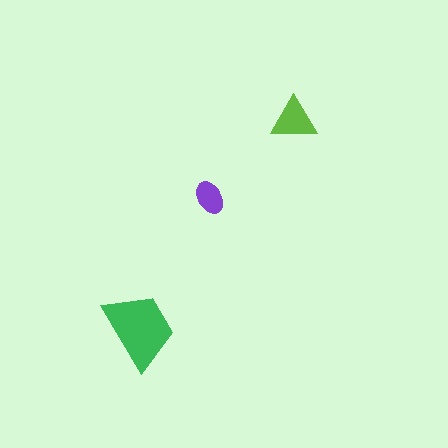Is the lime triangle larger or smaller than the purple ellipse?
Larger.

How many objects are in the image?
There are 3 objects in the image.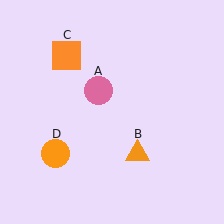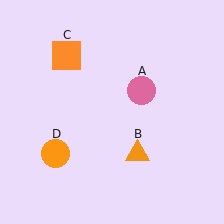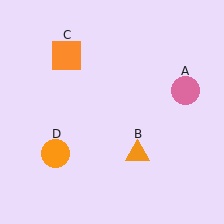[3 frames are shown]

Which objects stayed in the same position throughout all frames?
Orange triangle (object B) and orange square (object C) and orange circle (object D) remained stationary.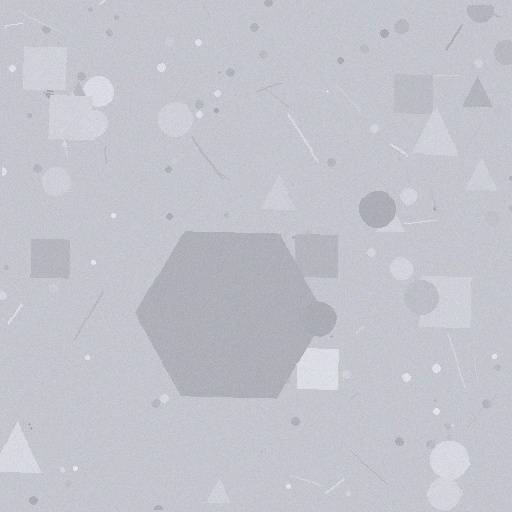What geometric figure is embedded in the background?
A hexagon is embedded in the background.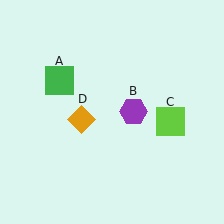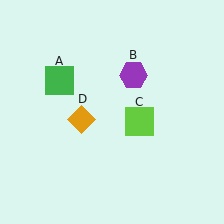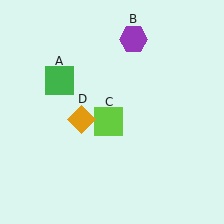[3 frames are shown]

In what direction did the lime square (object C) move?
The lime square (object C) moved left.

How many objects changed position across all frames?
2 objects changed position: purple hexagon (object B), lime square (object C).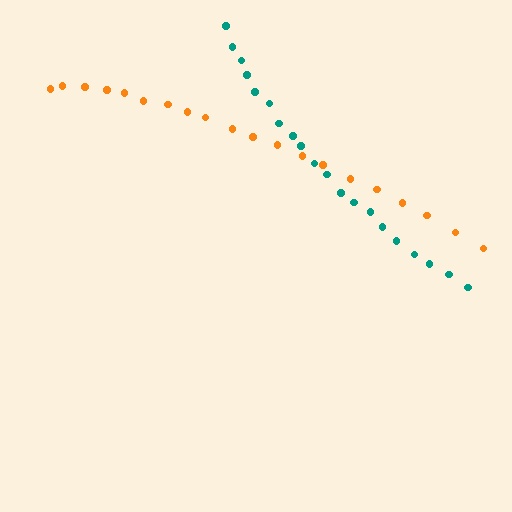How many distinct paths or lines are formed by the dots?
There are 2 distinct paths.